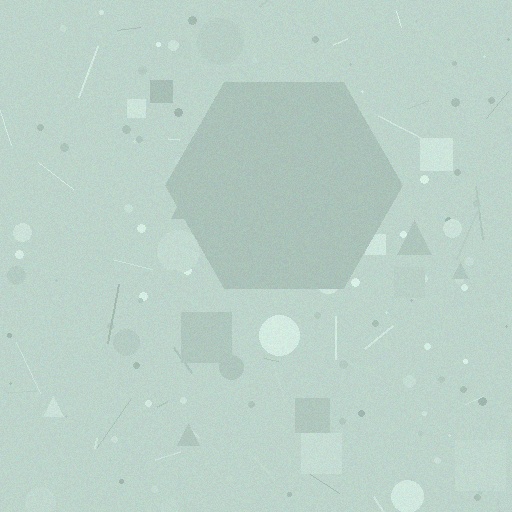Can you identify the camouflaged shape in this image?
The camouflaged shape is a hexagon.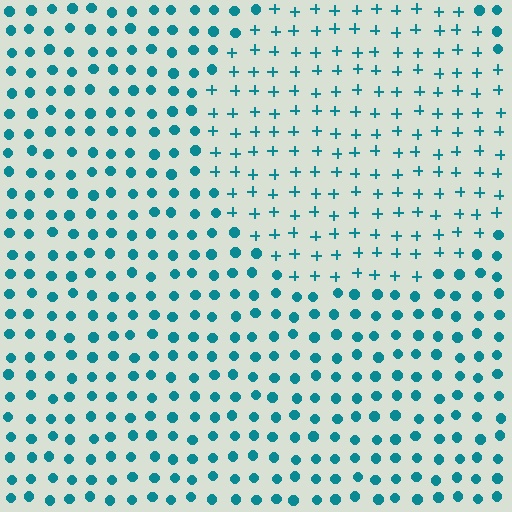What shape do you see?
I see a circle.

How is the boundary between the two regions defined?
The boundary is defined by a change in element shape: plus signs inside vs. circles outside. All elements share the same color and spacing.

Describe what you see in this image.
The image is filled with small teal elements arranged in a uniform grid. A circle-shaped region contains plus signs, while the surrounding area contains circles. The boundary is defined purely by the change in element shape.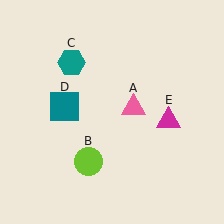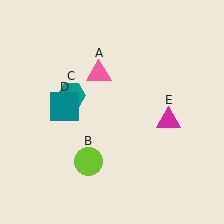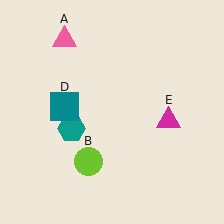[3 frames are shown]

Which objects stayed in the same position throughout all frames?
Lime circle (object B) and teal square (object D) and magenta triangle (object E) remained stationary.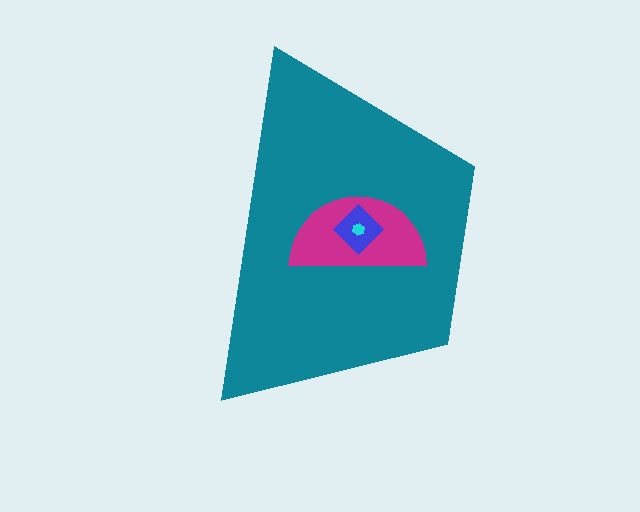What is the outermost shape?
The teal trapezoid.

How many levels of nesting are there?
4.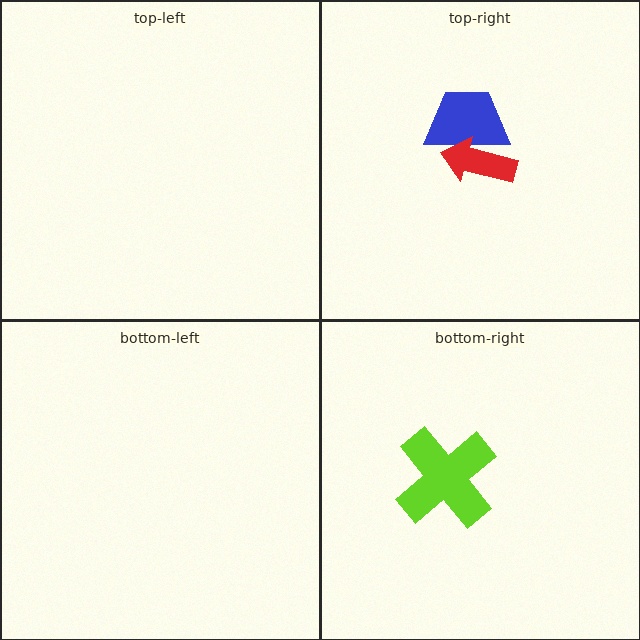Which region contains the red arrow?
The top-right region.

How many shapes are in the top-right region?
2.